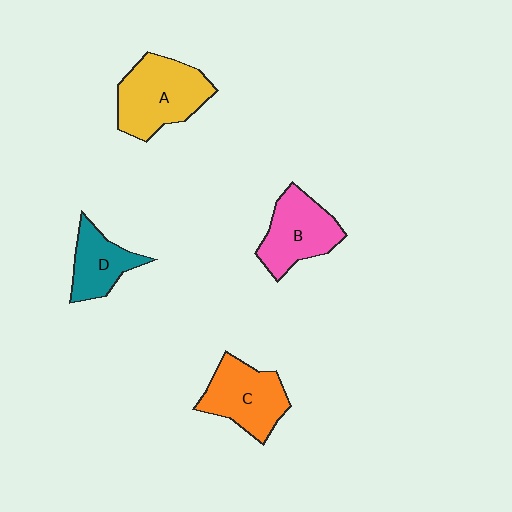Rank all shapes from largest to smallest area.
From largest to smallest: A (yellow), C (orange), B (pink), D (teal).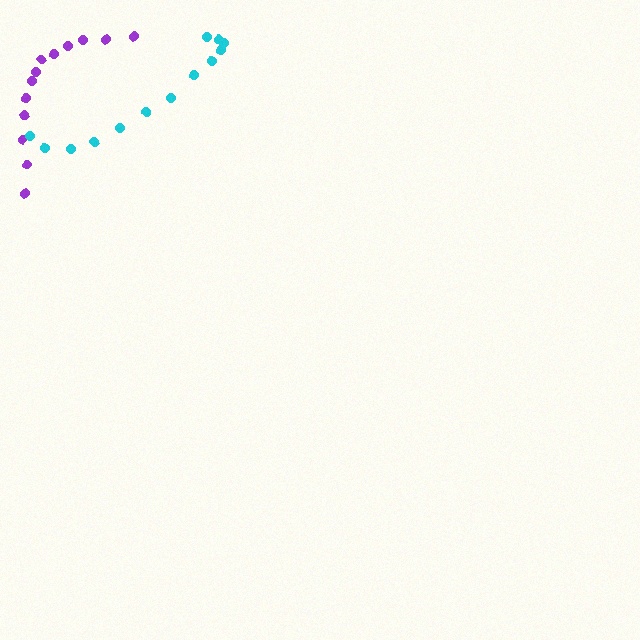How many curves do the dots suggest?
There are 2 distinct paths.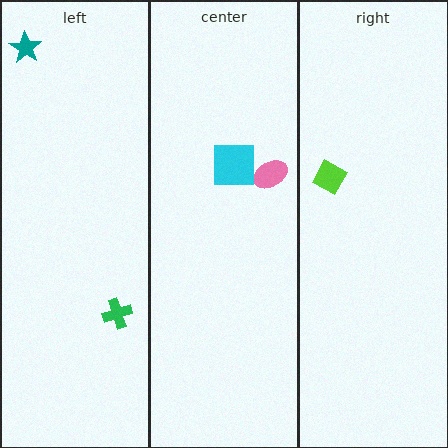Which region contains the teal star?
The left region.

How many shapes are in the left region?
2.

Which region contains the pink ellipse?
The center region.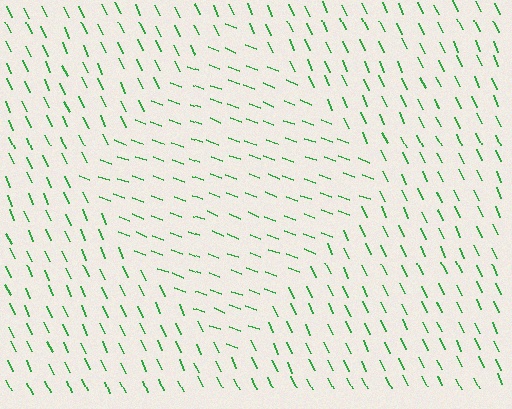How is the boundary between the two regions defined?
The boundary is defined purely by a change in line orientation (approximately 45 degrees difference). All lines are the same color and thickness.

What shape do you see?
I see a diamond.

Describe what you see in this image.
The image is filled with small green line segments. A diamond region in the image has lines oriented differently from the surrounding lines, creating a visible texture boundary.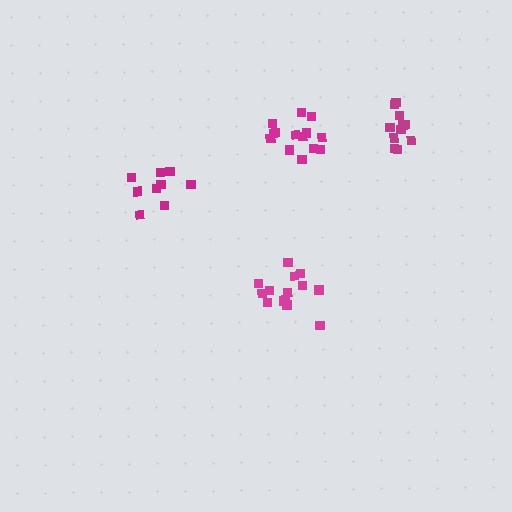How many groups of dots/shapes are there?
There are 4 groups.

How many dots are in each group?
Group 1: 14 dots, Group 2: 14 dots, Group 3: 11 dots, Group 4: 9 dots (48 total).